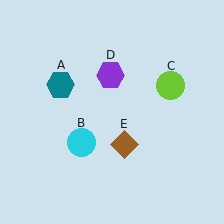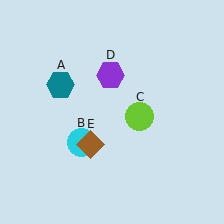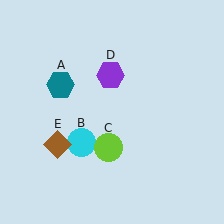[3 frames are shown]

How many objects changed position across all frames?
2 objects changed position: lime circle (object C), brown diamond (object E).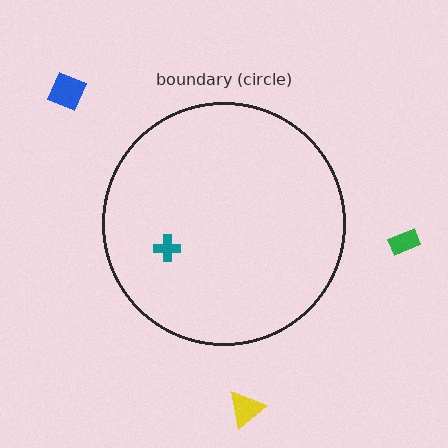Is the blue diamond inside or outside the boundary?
Outside.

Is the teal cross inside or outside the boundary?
Inside.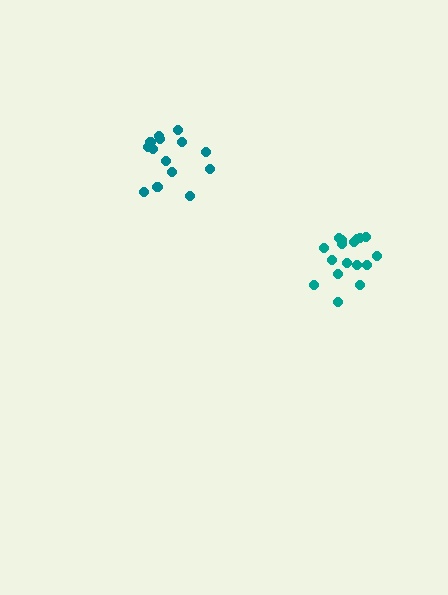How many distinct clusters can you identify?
There are 2 distinct clusters.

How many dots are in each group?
Group 1: 14 dots, Group 2: 17 dots (31 total).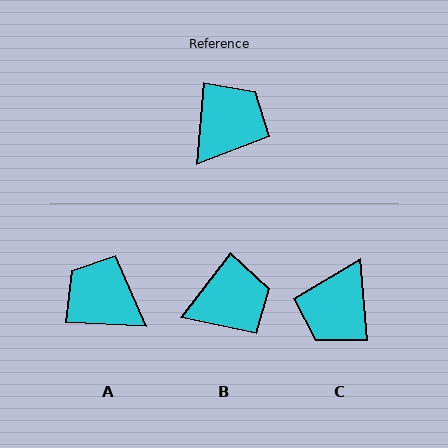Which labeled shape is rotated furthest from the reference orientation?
C, about 170 degrees away.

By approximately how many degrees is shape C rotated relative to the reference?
Approximately 170 degrees clockwise.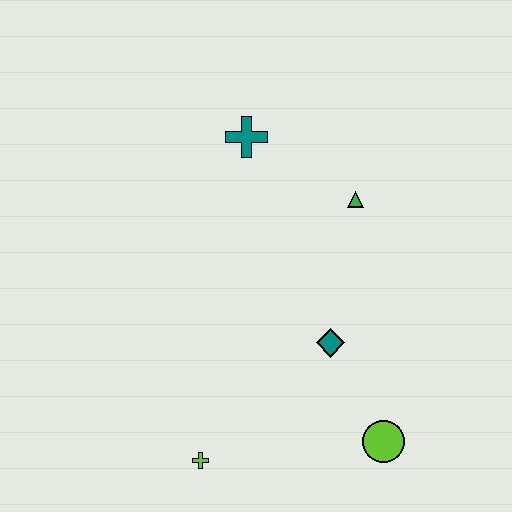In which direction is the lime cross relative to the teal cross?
The lime cross is below the teal cross.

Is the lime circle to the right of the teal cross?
Yes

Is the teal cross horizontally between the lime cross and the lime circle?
Yes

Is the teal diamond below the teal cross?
Yes